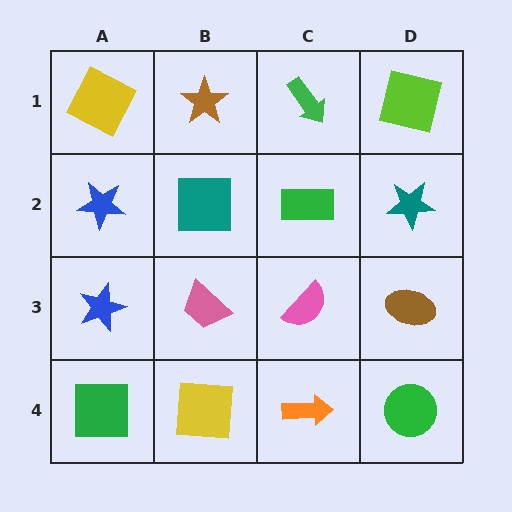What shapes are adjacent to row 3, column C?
A green rectangle (row 2, column C), an orange arrow (row 4, column C), a pink trapezoid (row 3, column B), a brown ellipse (row 3, column D).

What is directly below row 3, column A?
A green square.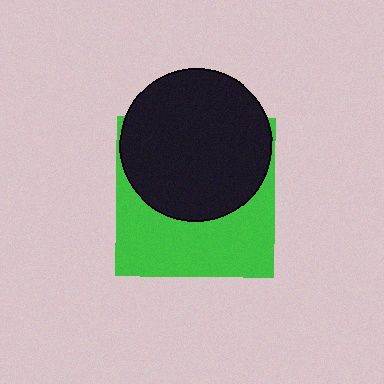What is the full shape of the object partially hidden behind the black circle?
The partially hidden object is a green square.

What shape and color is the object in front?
The object in front is a black circle.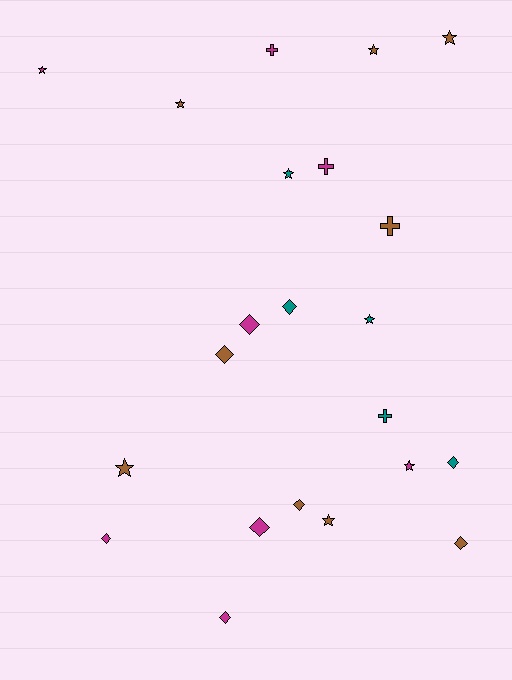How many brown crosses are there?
There is 1 brown cross.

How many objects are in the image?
There are 22 objects.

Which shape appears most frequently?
Star, with 9 objects.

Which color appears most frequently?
Brown, with 9 objects.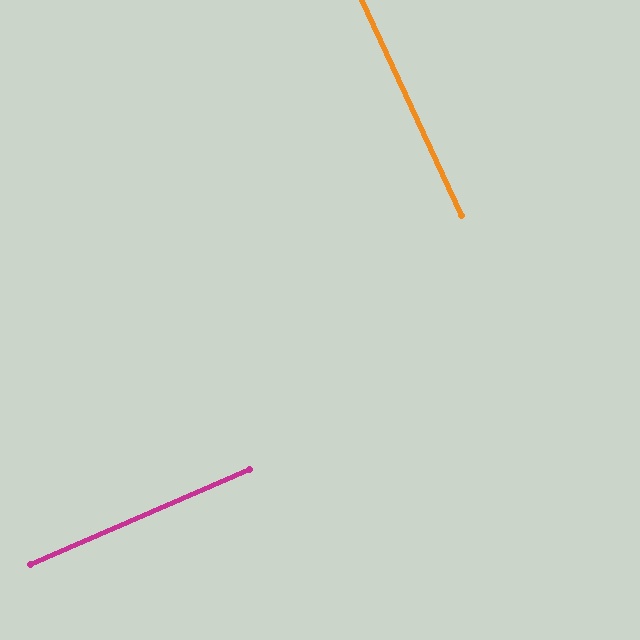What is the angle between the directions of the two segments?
Approximately 89 degrees.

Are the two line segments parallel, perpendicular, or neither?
Perpendicular — they meet at approximately 89°.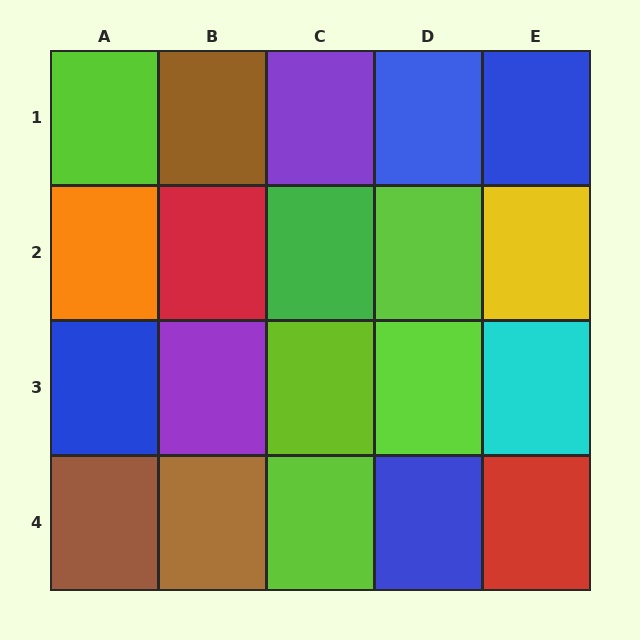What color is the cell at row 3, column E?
Cyan.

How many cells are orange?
1 cell is orange.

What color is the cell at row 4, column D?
Blue.